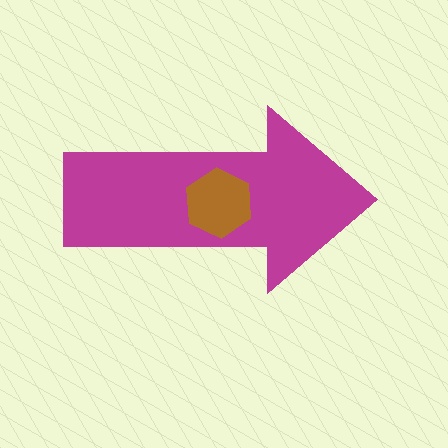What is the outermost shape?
The magenta arrow.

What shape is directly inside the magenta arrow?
The brown hexagon.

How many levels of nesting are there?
2.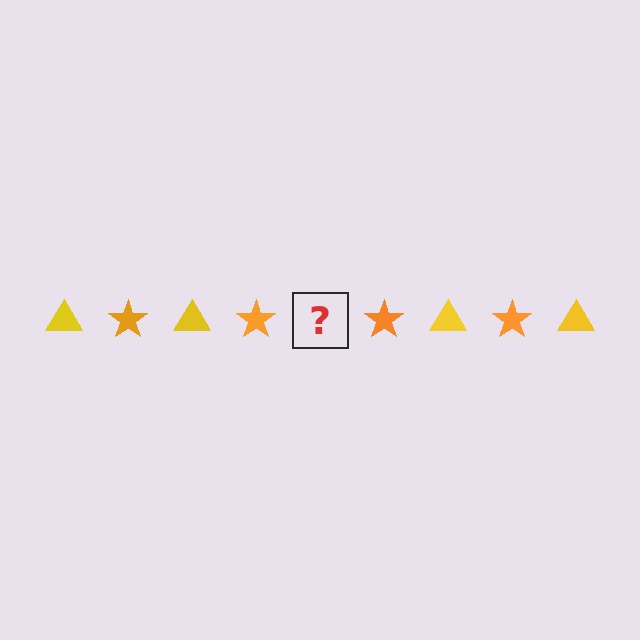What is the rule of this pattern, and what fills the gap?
The rule is that the pattern alternates between yellow triangle and orange star. The gap should be filled with a yellow triangle.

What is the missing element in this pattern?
The missing element is a yellow triangle.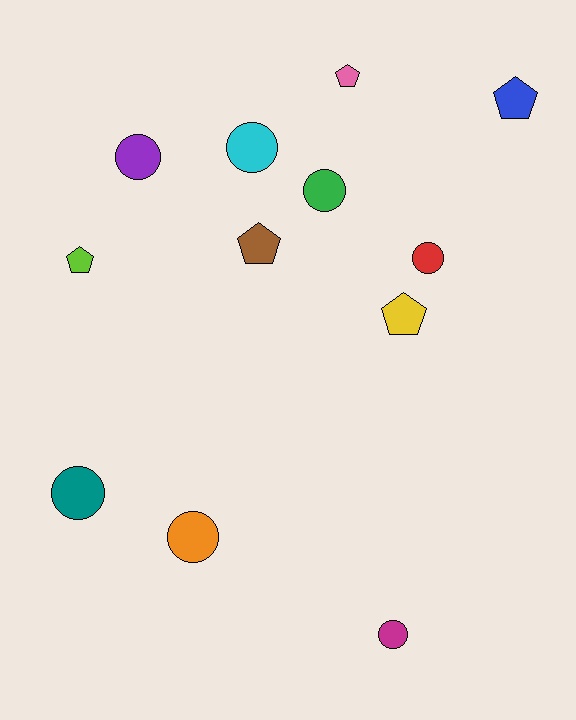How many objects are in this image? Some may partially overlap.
There are 12 objects.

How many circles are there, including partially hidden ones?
There are 7 circles.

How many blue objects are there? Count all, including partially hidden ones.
There is 1 blue object.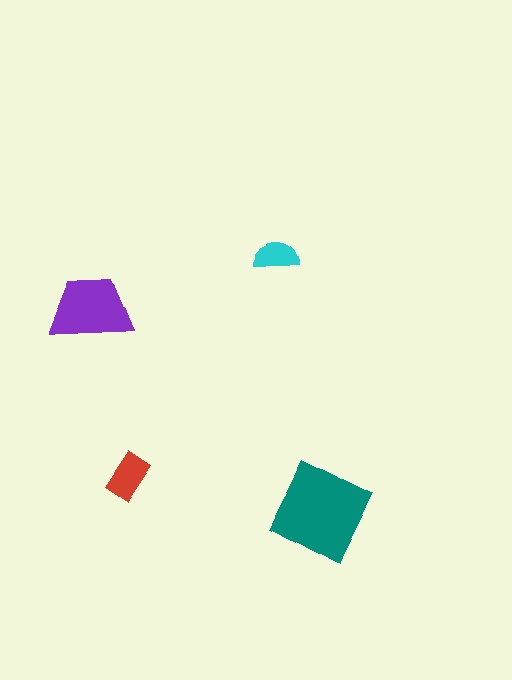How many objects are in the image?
There are 4 objects in the image.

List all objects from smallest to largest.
The cyan semicircle, the red rectangle, the purple trapezoid, the teal square.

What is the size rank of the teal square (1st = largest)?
1st.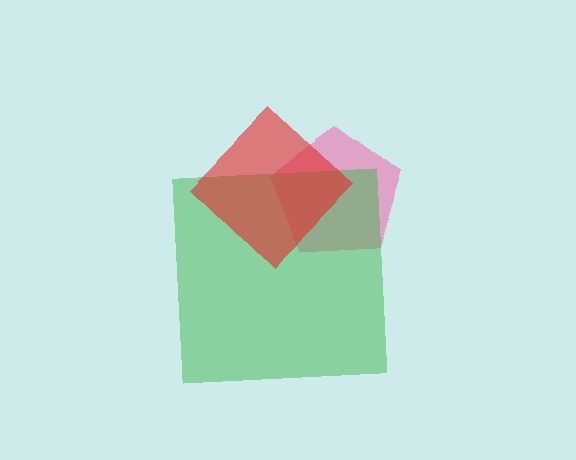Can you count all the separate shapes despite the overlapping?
Yes, there are 3 separate shapes.